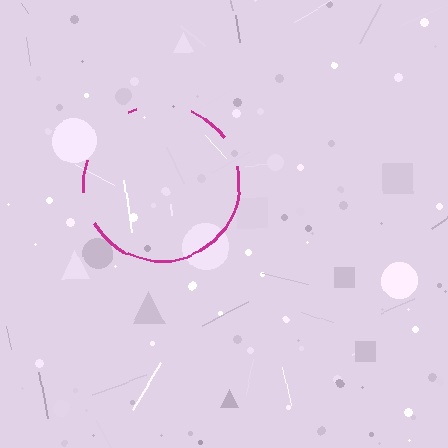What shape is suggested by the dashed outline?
The dashed outline suggests a circle.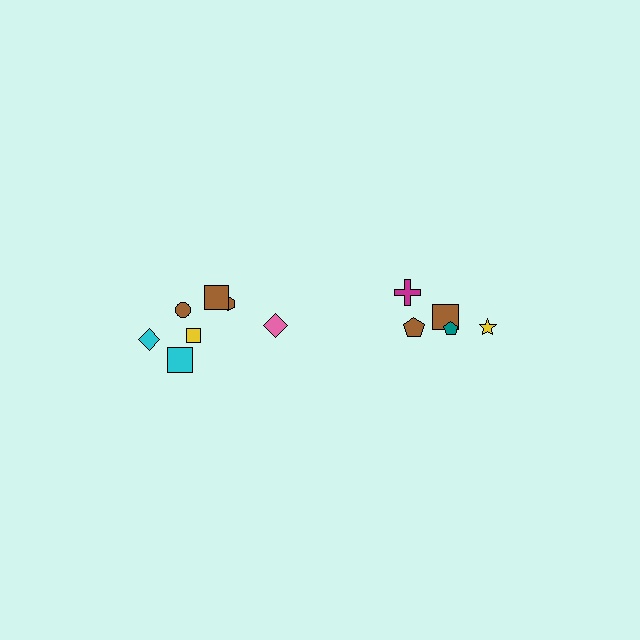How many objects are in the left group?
There are 7 objects.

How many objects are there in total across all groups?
There are 12 objects.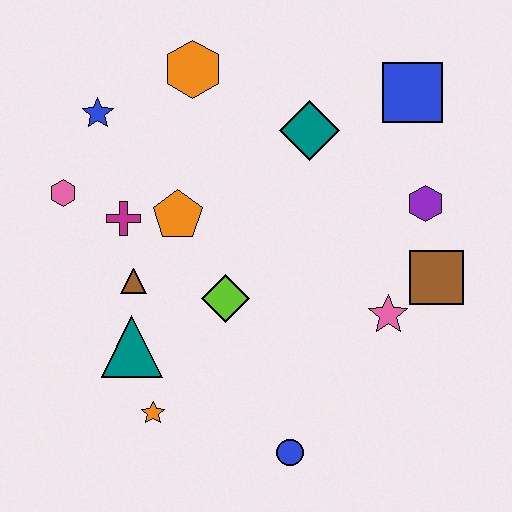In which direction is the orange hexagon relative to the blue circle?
The orange hexagon is above the blue circle.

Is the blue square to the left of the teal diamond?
No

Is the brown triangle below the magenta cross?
Yes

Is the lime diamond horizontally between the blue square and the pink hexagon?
Yes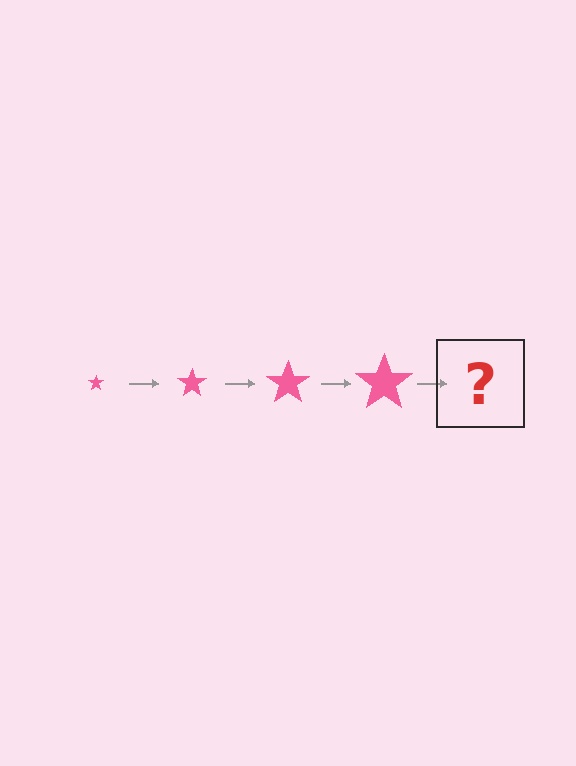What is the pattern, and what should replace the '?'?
The pattern is that the star gets progressively larger each step. The '?' should be a pink star, larger than the previous one.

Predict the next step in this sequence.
The next step is a pink star, larger than the previous one.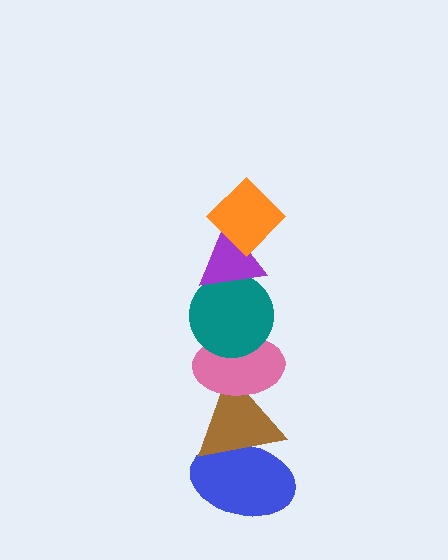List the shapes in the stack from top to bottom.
From top to bottom: the orange diamond, the purple triangle, the teal circle, the pink ellipse, the brown triangle, the blue ellipse.